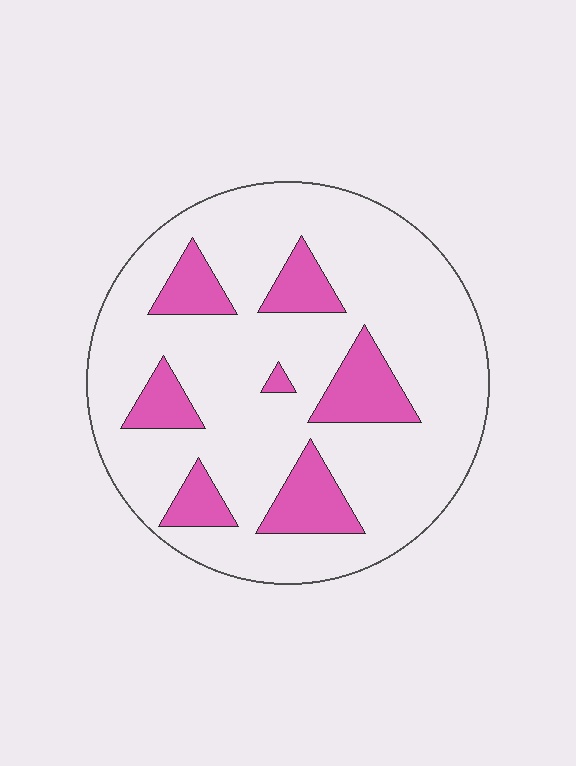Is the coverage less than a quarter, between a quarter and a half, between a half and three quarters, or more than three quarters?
Less than a quarter.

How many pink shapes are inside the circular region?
7.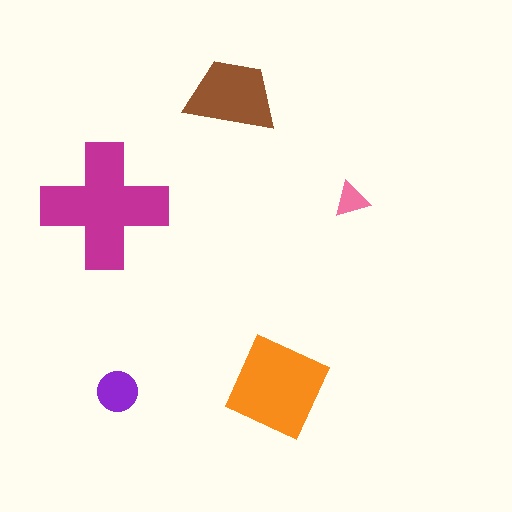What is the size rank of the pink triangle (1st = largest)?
5th.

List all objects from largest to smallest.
The magenta cross, the orange diamond, the brown trapezoid, the purple circle, the pink triangle.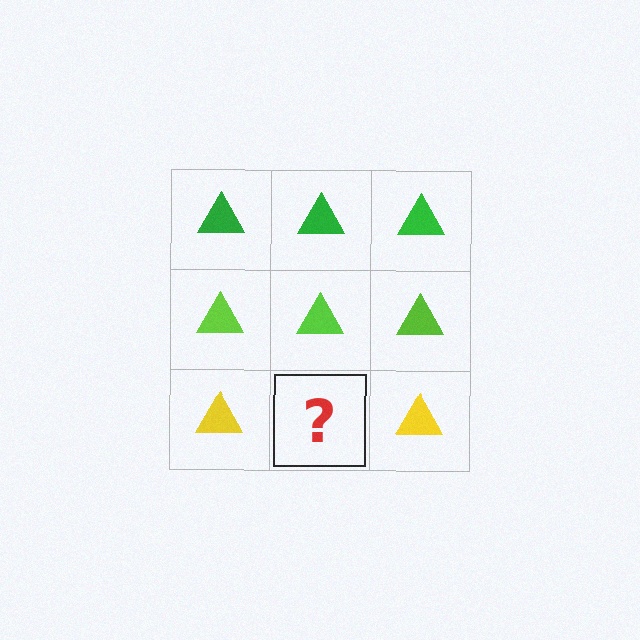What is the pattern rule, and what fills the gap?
The rule is that each row has a consistent color. The gap should be filled with a yellow triangle.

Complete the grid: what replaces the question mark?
The question mark should be replaced with a yellow triangle.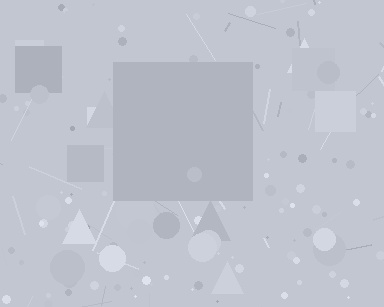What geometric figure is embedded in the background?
A square is embedded in the background.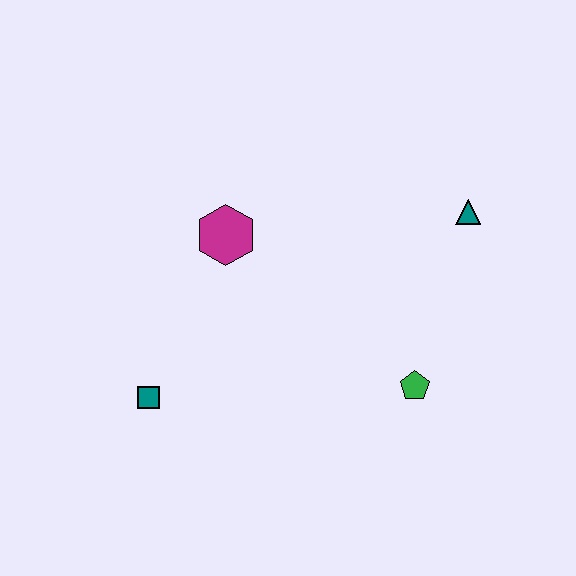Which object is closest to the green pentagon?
The teal triangle is closest to the green pentagon.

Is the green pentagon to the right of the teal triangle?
No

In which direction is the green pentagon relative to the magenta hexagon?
The green pentagon is to the right of the magenta hexagon.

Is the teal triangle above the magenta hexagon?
Yes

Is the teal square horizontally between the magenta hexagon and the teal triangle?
No